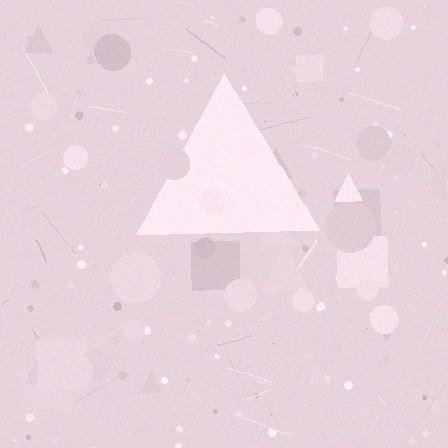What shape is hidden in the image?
A triangle is hidden in the image.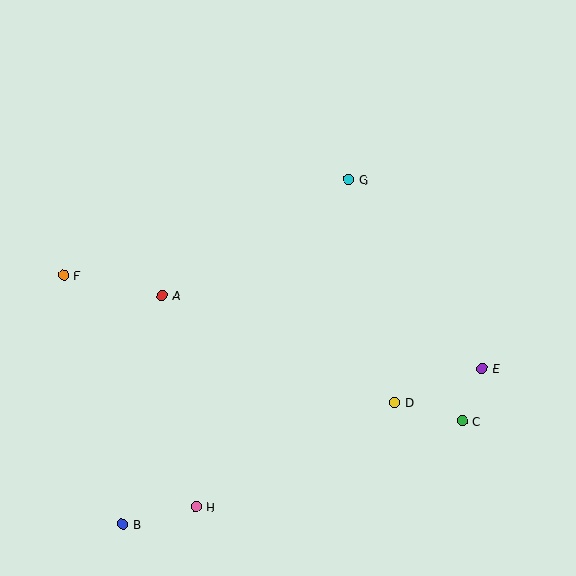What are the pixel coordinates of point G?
Point G is at (349, 180).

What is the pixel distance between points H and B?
The distance between H and B is 76 pixels.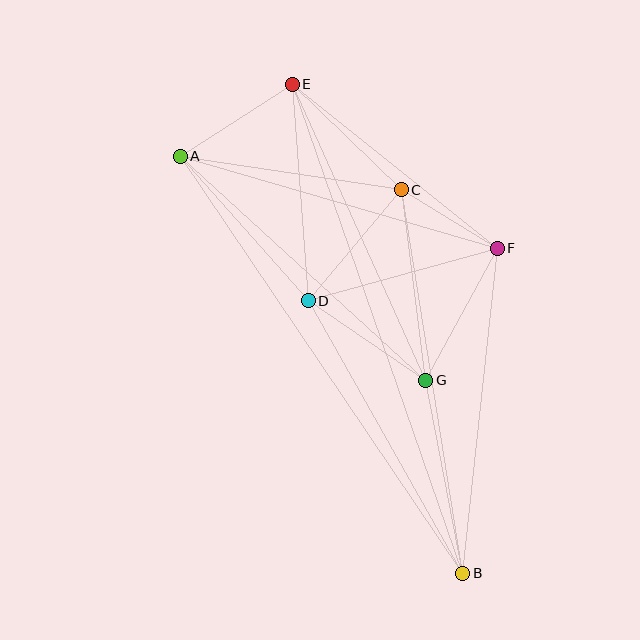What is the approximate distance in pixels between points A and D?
The distance between A and D is approximately 193 pixels.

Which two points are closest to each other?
Points C and F are closest to each other.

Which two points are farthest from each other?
Points B and E are farthest from each other.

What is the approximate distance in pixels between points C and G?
The distance between C and G is approximately 192 pixels.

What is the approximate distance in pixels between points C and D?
The distance between C and D is approximately 145 pixels.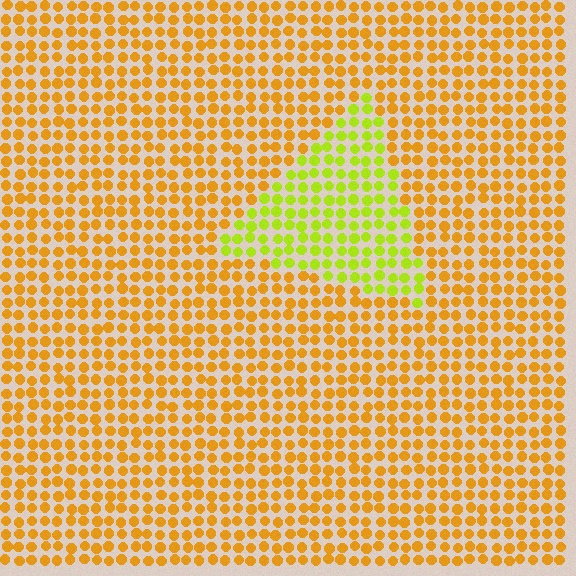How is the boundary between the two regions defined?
The boundary is defined purely by a slight shift in hue (about 41 degrees). Spacing, size, and orientation are identical on both sides.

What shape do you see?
I see a triangle.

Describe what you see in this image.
The image is filled with small orange elements in a uniform arrangement. A triangle-shaped region is visible where the elements are tinted to a slightly different hue, forming a subtle color boundary.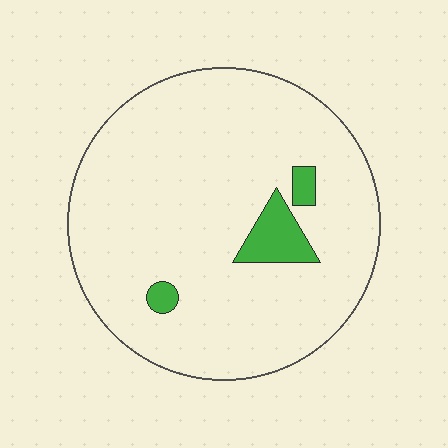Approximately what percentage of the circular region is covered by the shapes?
Approximately 5%.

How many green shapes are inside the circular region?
3.